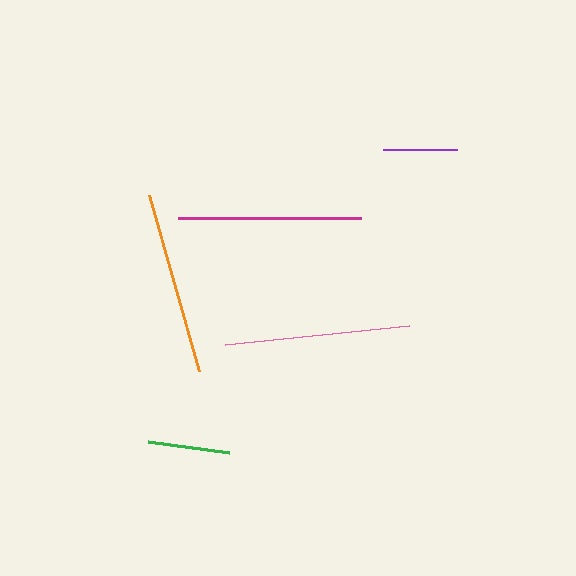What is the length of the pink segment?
The pink segment is approximately 184 pixels long.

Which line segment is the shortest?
The purple line is the shortest at approximately 74 pixels.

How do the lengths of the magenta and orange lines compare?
The magenta and orange lines are approximately the same length.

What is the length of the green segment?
The green segment is approximately 82 pixels long.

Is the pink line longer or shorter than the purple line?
The pink line is longer than the purple line.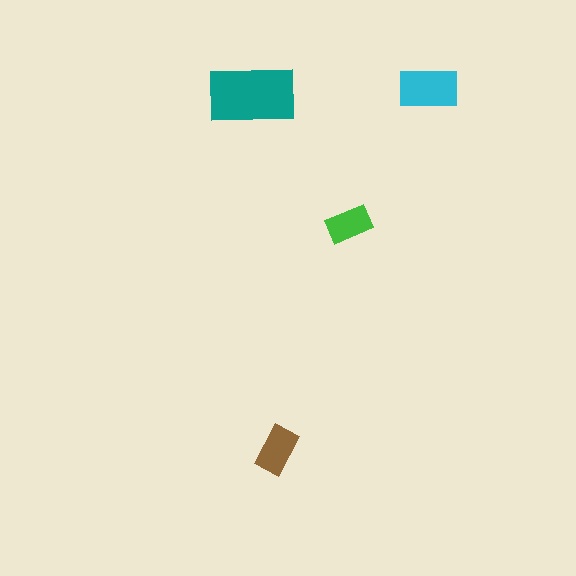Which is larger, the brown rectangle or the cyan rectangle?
The cyan one.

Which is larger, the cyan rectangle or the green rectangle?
The cyan one.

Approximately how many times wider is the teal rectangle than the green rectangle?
About 2 times wider.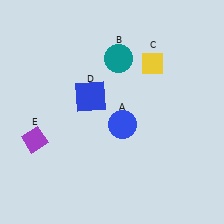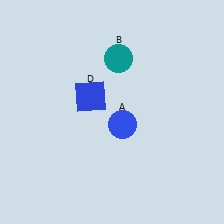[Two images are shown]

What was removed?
The yellow diamond (C), the purple diamond (E) were removed in Image 2.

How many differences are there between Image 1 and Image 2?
There are 2 differences between the two images.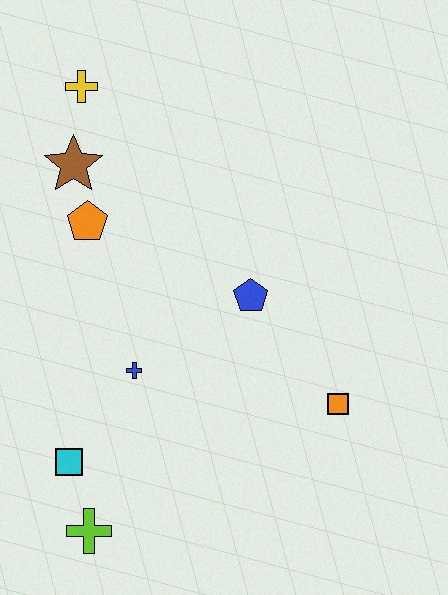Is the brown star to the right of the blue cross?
No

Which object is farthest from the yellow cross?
The lime cross is farthest from the yellow cross.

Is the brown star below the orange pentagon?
No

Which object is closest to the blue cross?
The cyan square is closest to the blue cross.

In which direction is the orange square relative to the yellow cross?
The orange square is below the yellow cross.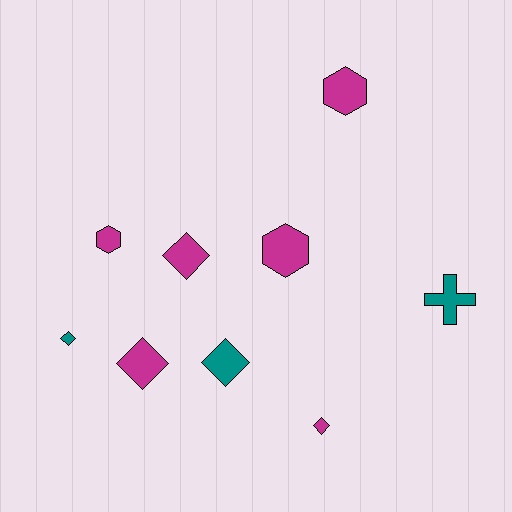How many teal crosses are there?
There is 1 teal cross.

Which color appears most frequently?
Magenta, with 6 objects.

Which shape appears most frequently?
Diamond, with 5 objects.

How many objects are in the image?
There are 9 objects.